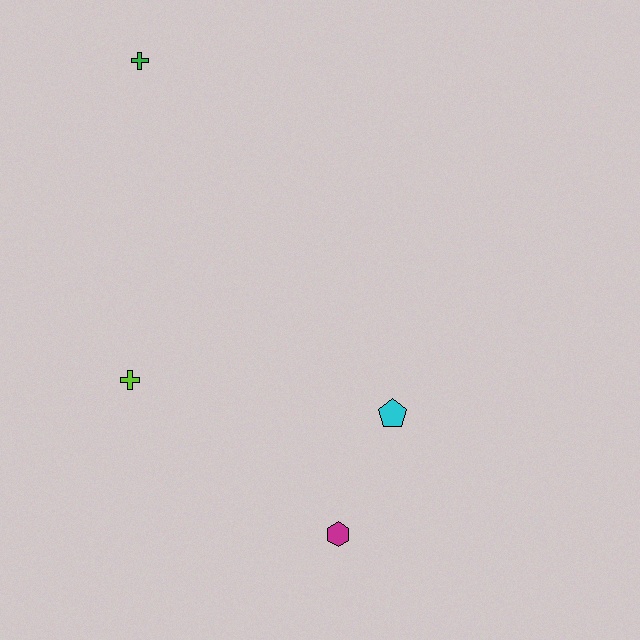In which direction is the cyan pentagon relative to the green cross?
The cyan pentagon is below the green cross.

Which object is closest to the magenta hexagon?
The cyan pentagon is closest to the magenta hexagon.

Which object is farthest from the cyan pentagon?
The green cross is farthest from the cyan pentagon.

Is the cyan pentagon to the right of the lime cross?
Yes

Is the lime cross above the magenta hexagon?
Yes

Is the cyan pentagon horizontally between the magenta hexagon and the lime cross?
No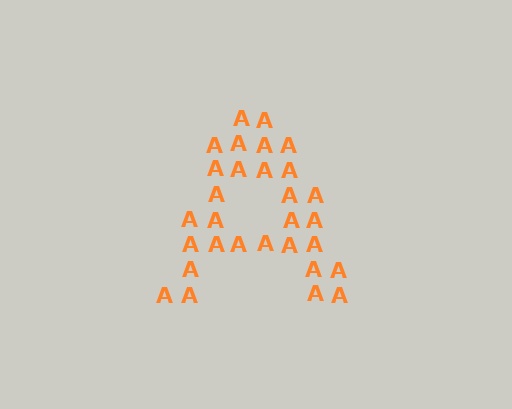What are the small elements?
The small elements are letter A's.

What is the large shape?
The large shape is the letter A.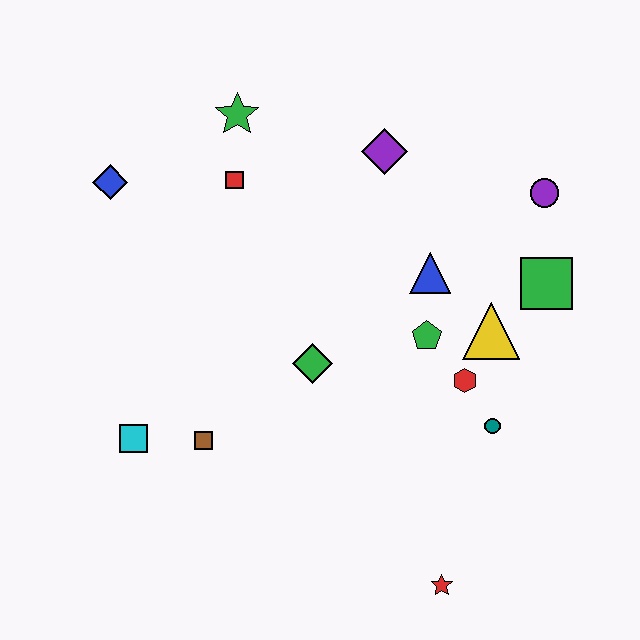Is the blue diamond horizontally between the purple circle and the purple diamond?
No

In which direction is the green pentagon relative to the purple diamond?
The green pentagon is below the purple diamond.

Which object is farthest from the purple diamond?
The red star is farthest from the purple diamond.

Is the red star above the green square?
No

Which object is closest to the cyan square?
The brown square is closest to the cyan square.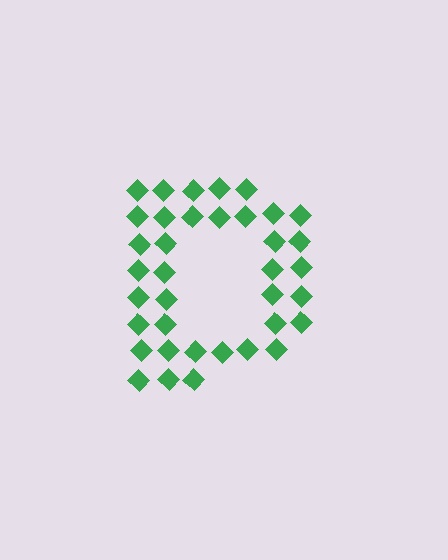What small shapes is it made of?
It is made of small diamonds.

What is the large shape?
The large shape is the letter D.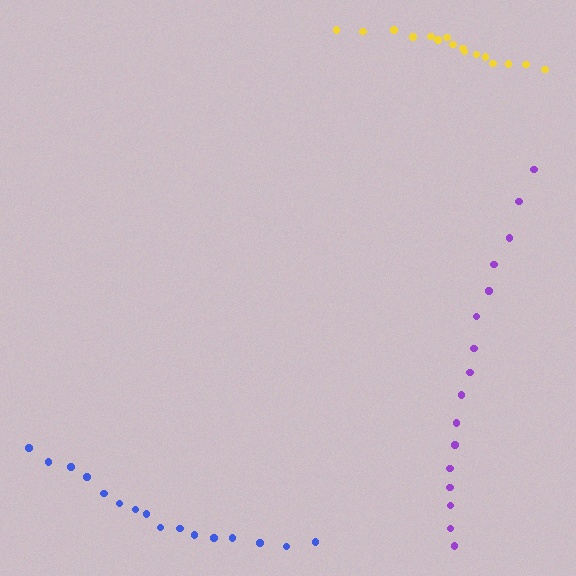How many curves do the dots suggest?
There are 3 distinct paths.